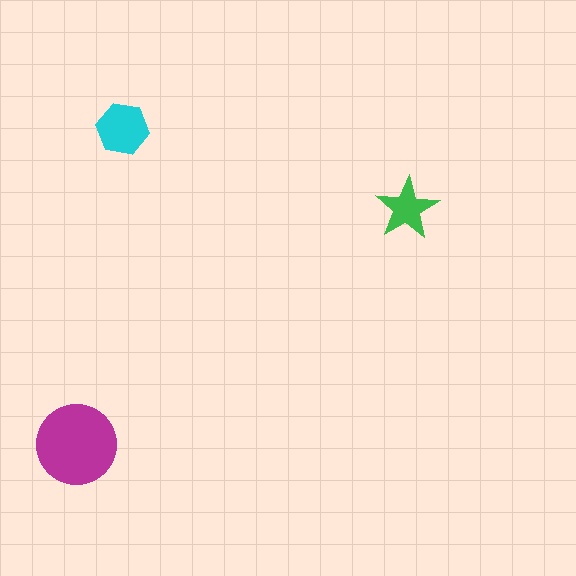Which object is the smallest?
The green star.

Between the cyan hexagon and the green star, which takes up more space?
The cyan hexagon.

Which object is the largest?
The magenta circle.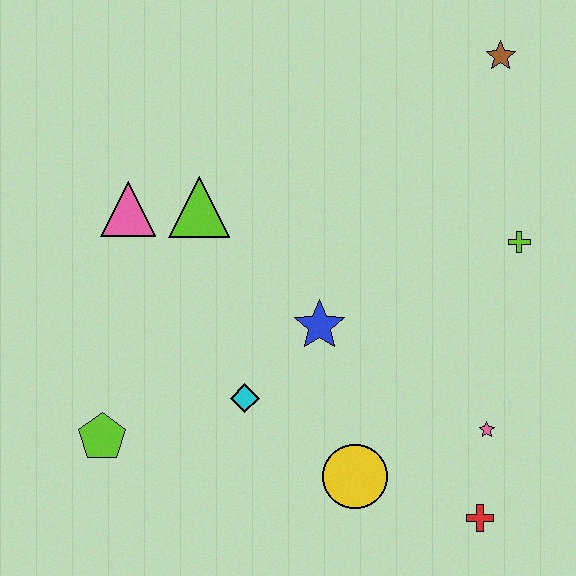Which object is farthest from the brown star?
The lime pentagon is farthest from the brown star.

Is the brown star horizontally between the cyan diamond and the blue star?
No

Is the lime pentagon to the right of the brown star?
No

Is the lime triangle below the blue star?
No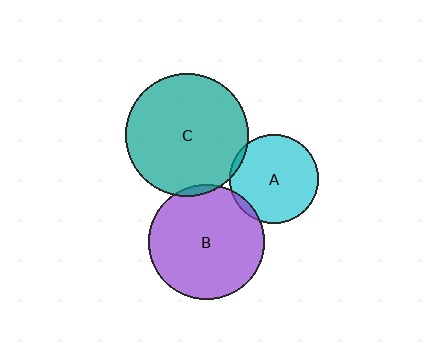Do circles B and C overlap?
Yes.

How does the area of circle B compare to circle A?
Approximately 1.7 times.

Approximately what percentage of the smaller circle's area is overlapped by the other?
Approximately 5%.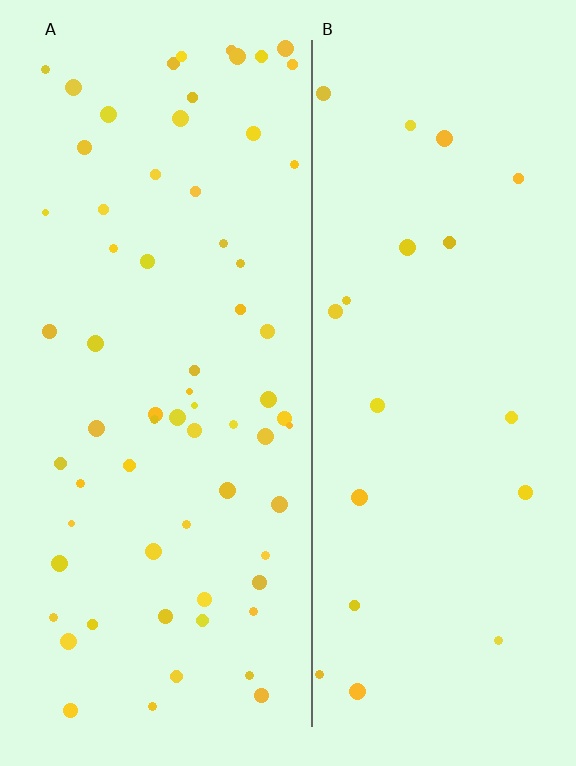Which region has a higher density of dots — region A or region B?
A (the left).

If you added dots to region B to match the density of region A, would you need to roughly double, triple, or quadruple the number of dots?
Approximately triple.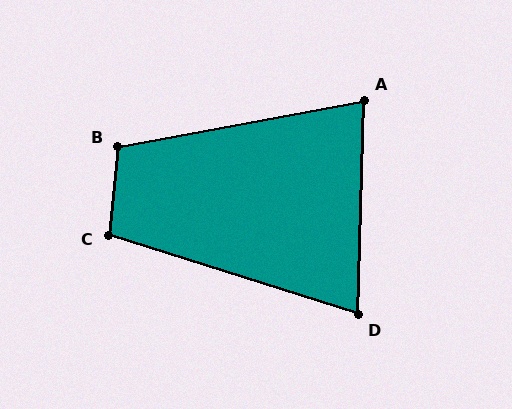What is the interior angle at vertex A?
Approximately 78 degrees (acute).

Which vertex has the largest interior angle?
B, at approximately 106 degrees.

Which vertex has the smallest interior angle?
D, at approximately 74 degrees.